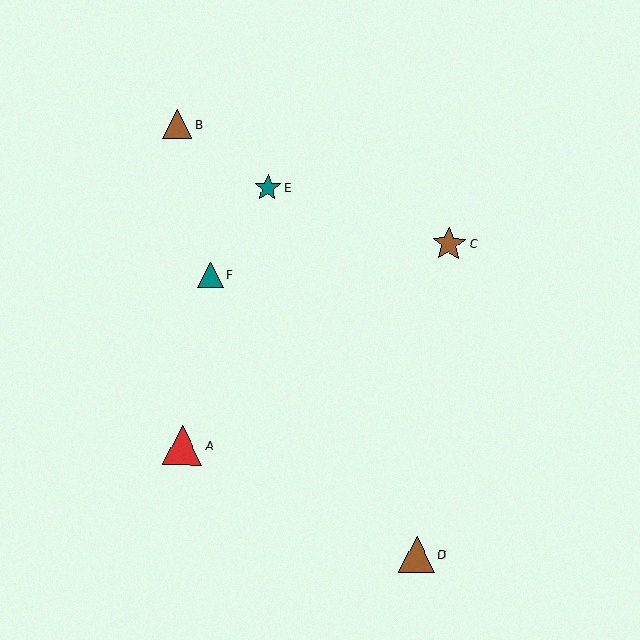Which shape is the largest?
The red triangle (labeled A) is the largest.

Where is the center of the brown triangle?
The center of the brown triangle is at (177, 124).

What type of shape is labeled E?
Shape E is a teal star.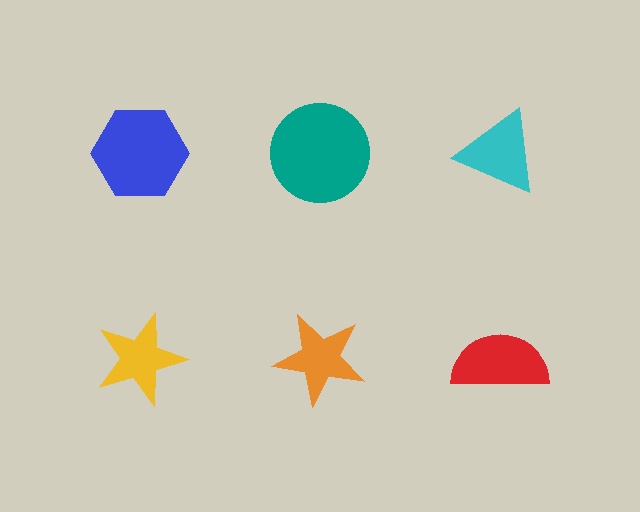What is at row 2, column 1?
A yellow star.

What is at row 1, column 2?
A teal circle.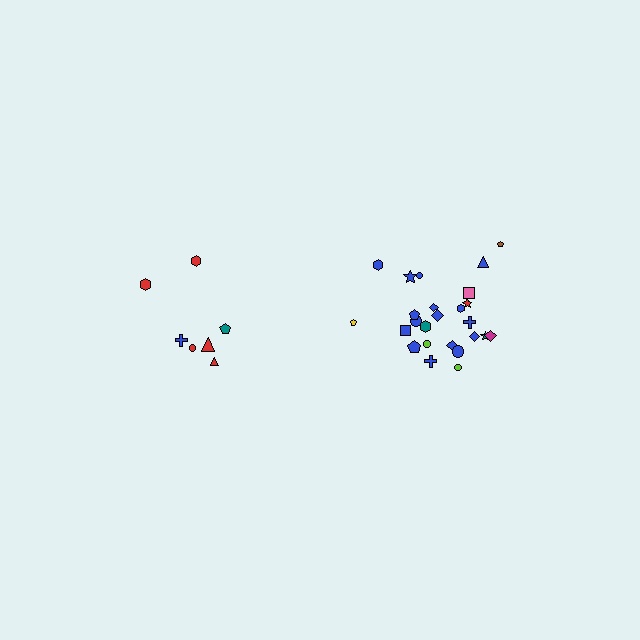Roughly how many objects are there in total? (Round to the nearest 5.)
Roughly 30 objects in total.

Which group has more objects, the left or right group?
The right group.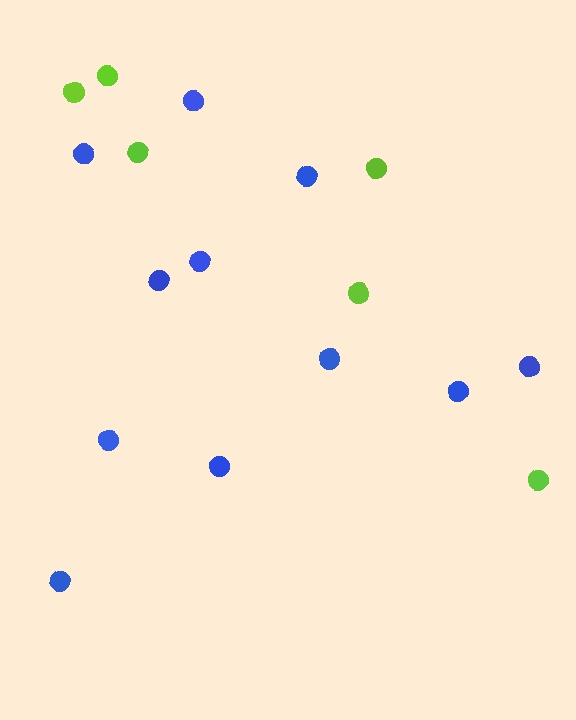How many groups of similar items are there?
There are 2 groups: one group of lime circles (6) and one group of blue circles (11).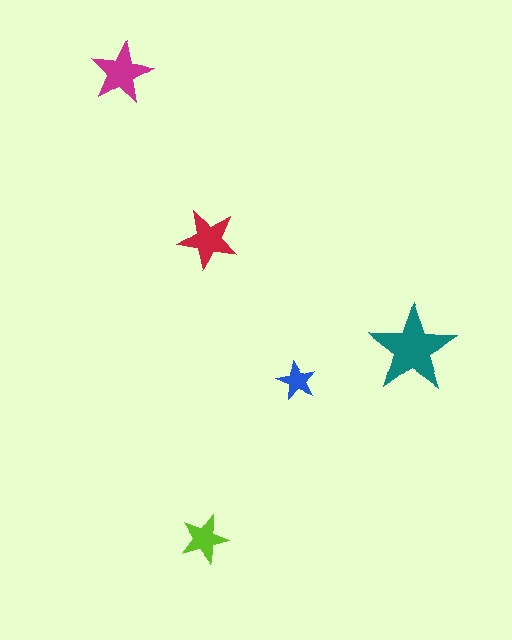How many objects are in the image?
There are 5 objects in the image.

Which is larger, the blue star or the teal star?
The teal one.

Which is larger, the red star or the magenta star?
The magenta one.